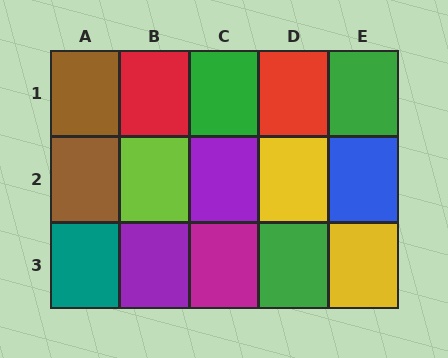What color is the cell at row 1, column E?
Green.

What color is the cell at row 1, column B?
Red.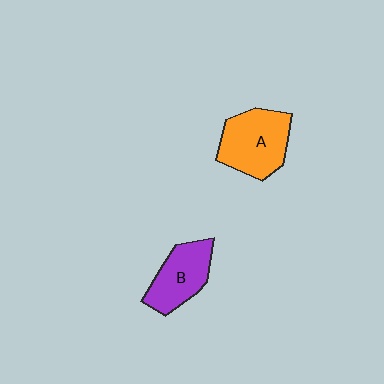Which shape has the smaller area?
Shape B (purple).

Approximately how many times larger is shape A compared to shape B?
Approximately 1.2 times.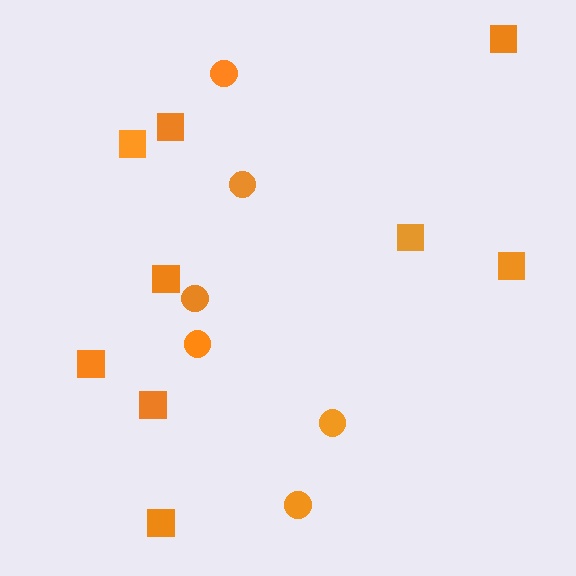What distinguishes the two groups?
There are 2 groups: one group of circles (6) and one group of squares (9).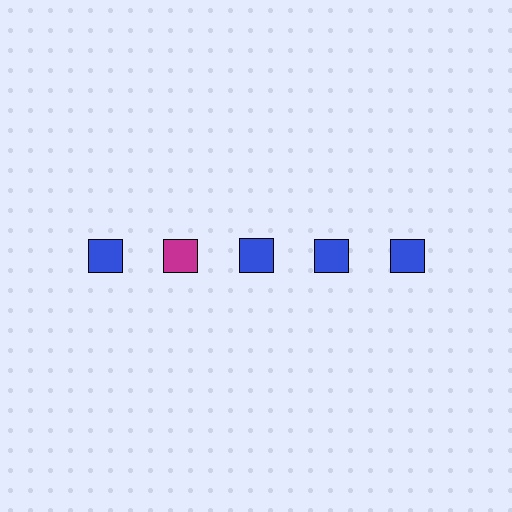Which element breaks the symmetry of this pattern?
The magenta square in the top row, second from left column breaks the symmetry. All other shapes are blue squares.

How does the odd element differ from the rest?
It has a different color: magenta instead of blue.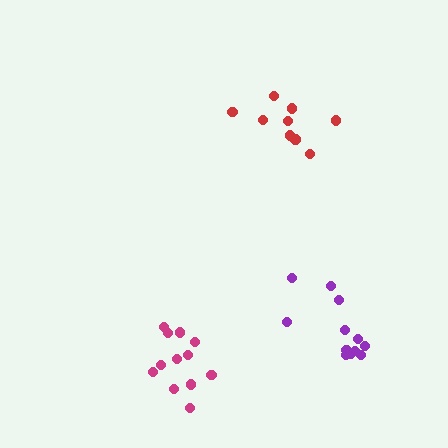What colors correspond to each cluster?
The clusters are colored: magenta, red, purple.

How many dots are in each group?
Group 1: 12 dots, Group 2: 9 dots, Group 3: 12 dots (33 total).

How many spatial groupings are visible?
There are 3 spatial groupings.